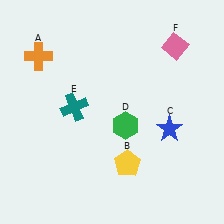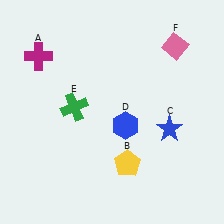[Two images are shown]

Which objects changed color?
A changed from orange to magenta. D changed from green to blue. E changed from teal to green.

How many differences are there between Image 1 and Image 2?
There are 3 differences between the two images.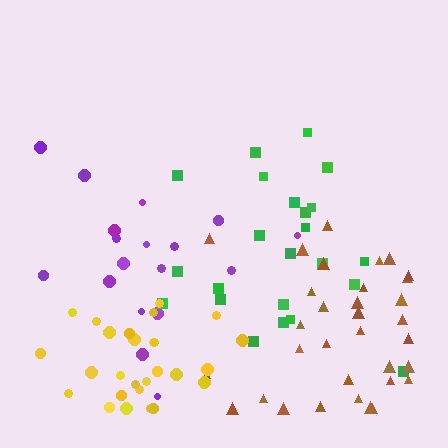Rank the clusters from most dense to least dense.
yellow, brown, green, purple.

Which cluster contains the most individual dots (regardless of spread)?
Brown (33).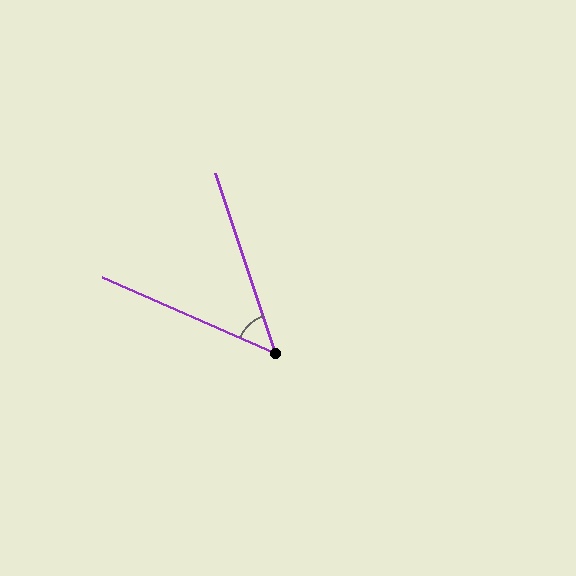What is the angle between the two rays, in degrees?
Approximately 48 degrees.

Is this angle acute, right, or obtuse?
It is acute.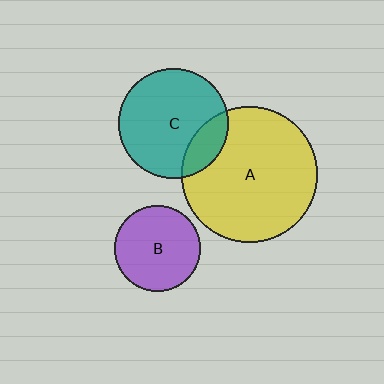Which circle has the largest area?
Circle A (yellow).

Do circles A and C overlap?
Yes.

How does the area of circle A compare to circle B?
Approximately 2.5 times.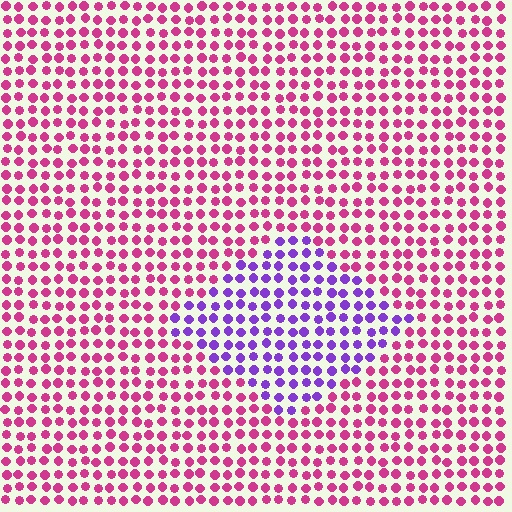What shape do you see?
I see a diamond.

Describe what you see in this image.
The image is filled with small magenta elements in a uniform arrangement. A diamond-shaped region is visible where the elements are tinted to a slightly different hue, forming a subtle color boundary.